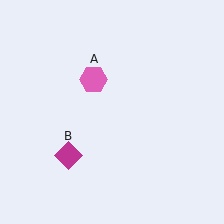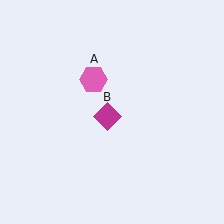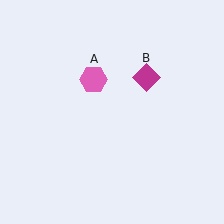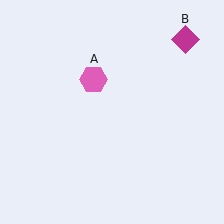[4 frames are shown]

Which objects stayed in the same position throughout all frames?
Pink hexagon (object A) remained stationary.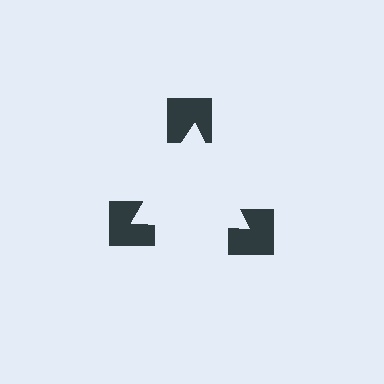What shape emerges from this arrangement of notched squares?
An illusory triangle — its edges are inferred from the aligned wedge cuts in the notched squares, not physically drawn.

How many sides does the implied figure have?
3 sides.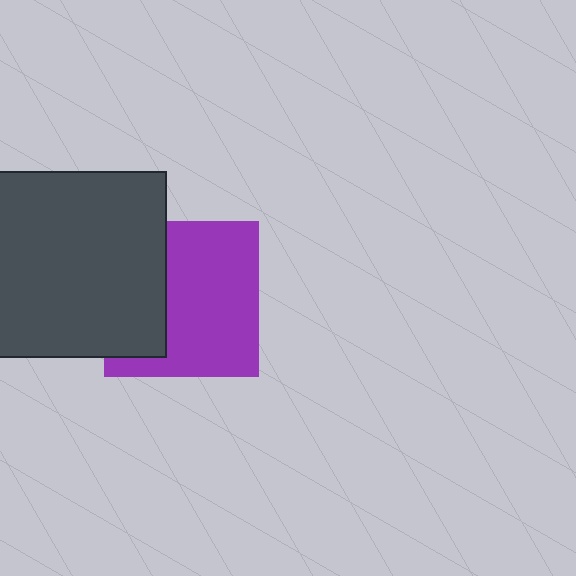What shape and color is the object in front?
The object in front is a dark gray square.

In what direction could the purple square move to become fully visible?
The purple square could move right. That would shift it out from behind the dark gray square entirely.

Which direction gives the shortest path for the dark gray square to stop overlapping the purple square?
Moving left gives the shortest separation.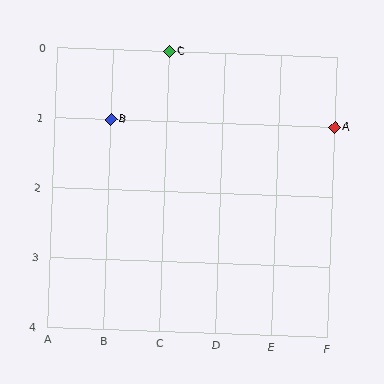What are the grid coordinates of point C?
Point C is at grid coordinates (C, 0).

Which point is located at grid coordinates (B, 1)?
Point B is at (B, 1).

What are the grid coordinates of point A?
Point A is at grid coordinates (F, 1).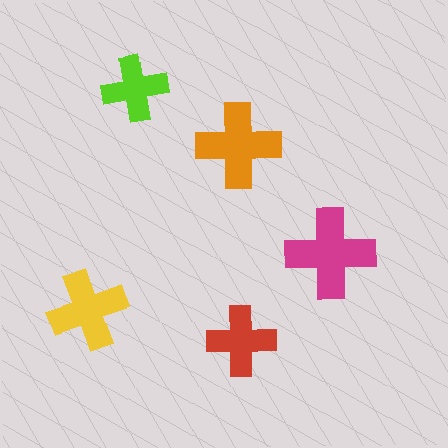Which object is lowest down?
The red cross is bottommost.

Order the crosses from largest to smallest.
the magenta one, the orange one, the yellow one, the red one, the lime one.